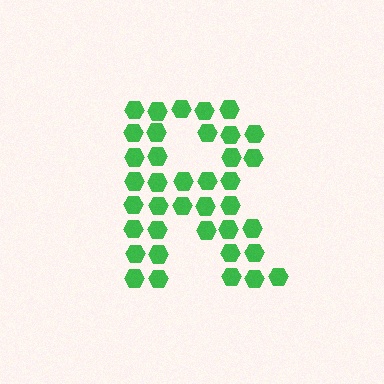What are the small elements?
The small elements are hexagons.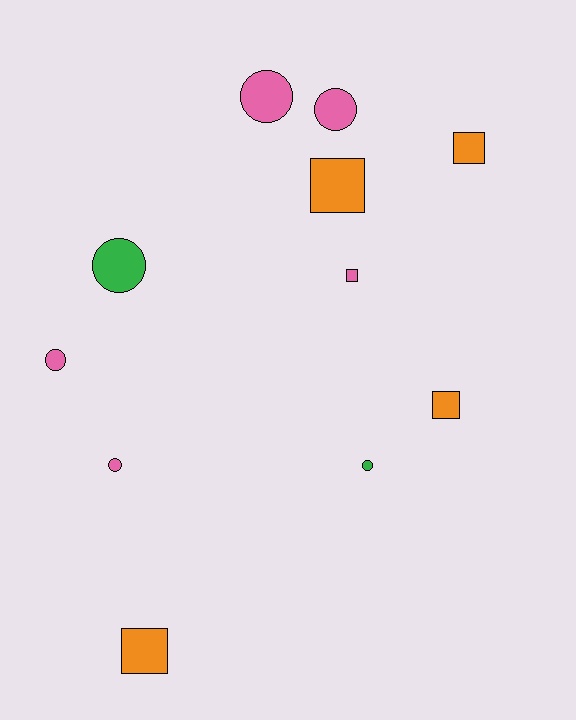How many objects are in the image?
There are 11 objects.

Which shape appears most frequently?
Circle, with 6 objects.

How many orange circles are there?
There are no orange circles.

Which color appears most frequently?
Pink, with 5 objects.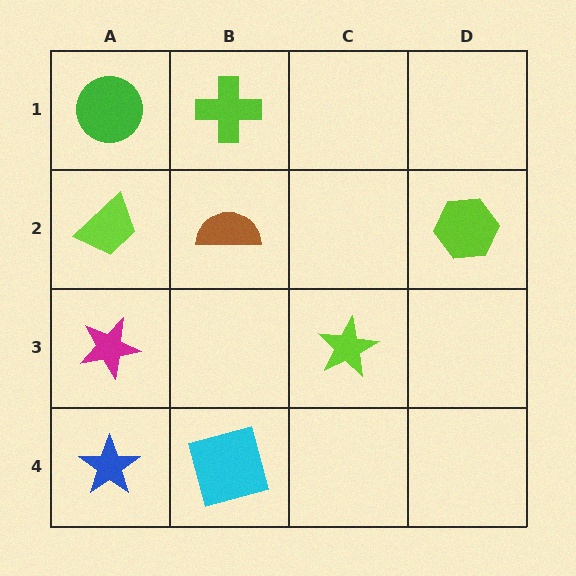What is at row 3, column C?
A lime star.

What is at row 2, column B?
A brown semicircle.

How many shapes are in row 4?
2 shapes.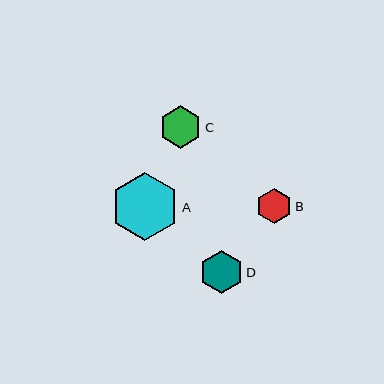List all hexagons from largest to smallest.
From largest to smallest: A, D, C, B.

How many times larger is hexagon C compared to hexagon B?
Hexagon C is approximately 1.2 times the size of hexagon B.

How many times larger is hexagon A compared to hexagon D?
Hexagon A is approximately 1.6 times the size of hexagon D.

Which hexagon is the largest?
Hexagon A is the largest with a size of approximately 69 pixels.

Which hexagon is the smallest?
Hexagon B is the smallest with a size of approximately 35 pixels.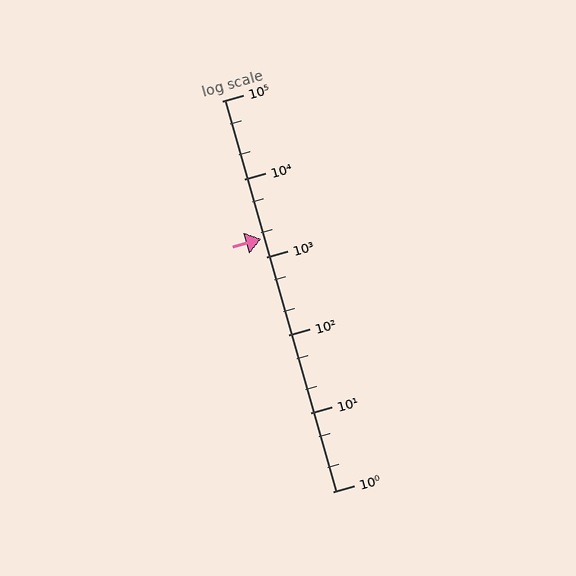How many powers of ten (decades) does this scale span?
The scale spans 5 decades, from 1 to 100000.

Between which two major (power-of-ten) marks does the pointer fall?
The pointer is between 1000 and 10000.